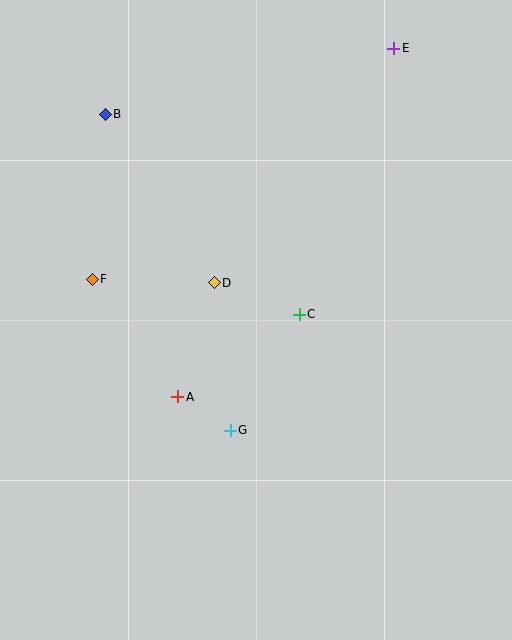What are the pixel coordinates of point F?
Point F is at (92, 279).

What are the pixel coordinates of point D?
Point D is at (214, 283).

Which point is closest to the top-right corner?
Point E is closest to the top-right corner.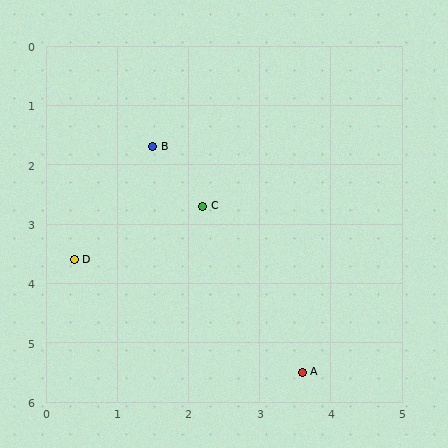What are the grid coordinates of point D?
Point D is at approximately (0.4, 3.6).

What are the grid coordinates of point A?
Point A is at approximately (3.6, 5.5).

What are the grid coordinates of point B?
Point B is at approximately (1.5, 1.7).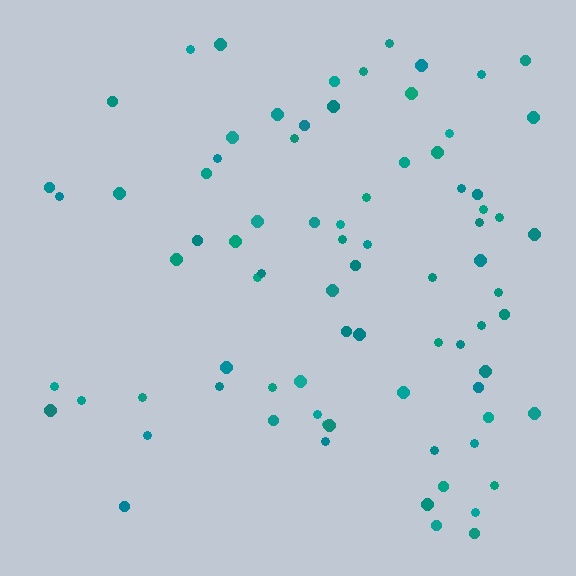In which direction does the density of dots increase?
From left to right, with the right side densest.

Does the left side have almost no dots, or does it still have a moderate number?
Still a moderate number, just noticeably fewer than the right.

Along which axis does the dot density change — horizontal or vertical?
Horizontal.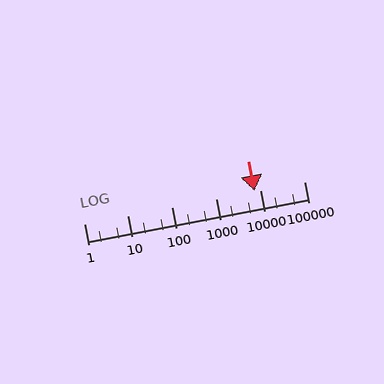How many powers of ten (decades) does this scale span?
The scale spans 5 decades, from 1 to 100000.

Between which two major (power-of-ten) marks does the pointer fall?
The pointer is between 1000 and 10000.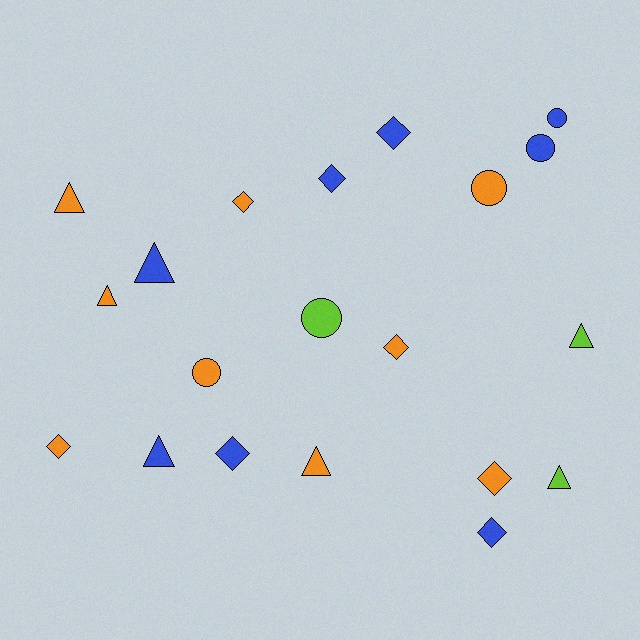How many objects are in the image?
There are 20 objects.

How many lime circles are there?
There is 1 lime circle.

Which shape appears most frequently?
Diamond, with 8 objects.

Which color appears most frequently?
Orange, with 9 objects.